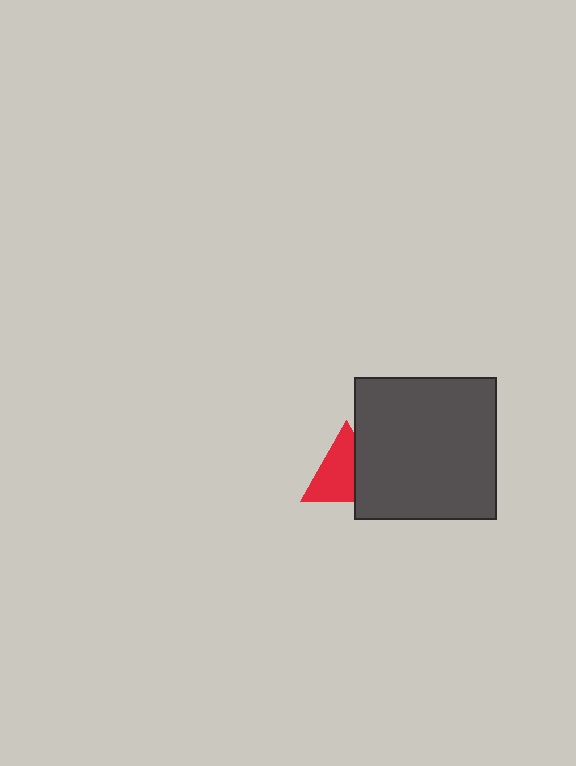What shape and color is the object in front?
The object in front is a dark gray square.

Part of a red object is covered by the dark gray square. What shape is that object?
It is a triangle.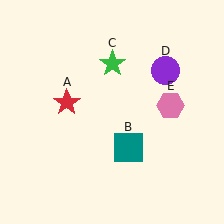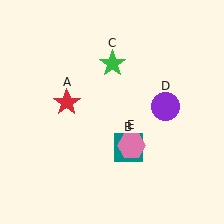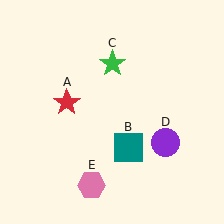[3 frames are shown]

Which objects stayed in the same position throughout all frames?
Red star (object A) and teal square (object B) and green star (object C) remained stationary.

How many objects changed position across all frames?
2 objects changed position: purple circle (object D), pink hexagon (object E).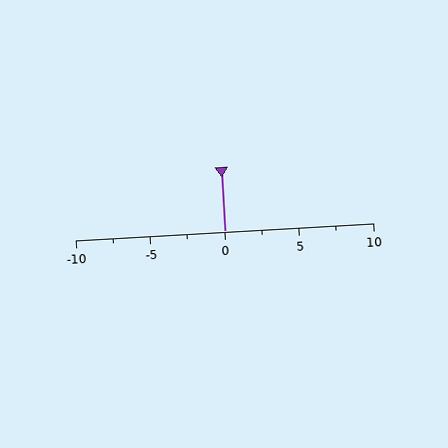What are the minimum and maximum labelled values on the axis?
The axis runs from -10 to 10.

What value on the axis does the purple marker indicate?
The marker indicates approximately 0.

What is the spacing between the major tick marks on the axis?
The major ticks are spaced 5 apart.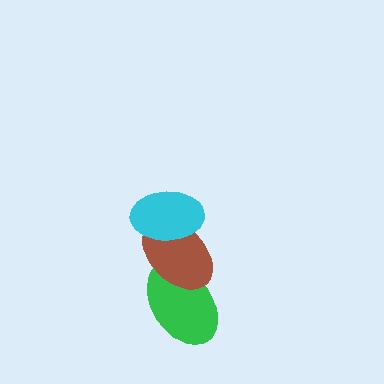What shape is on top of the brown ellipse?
The cyan ellipse is on top of the brown ellipse.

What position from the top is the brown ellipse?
The brown ellipse is 2nd from the top.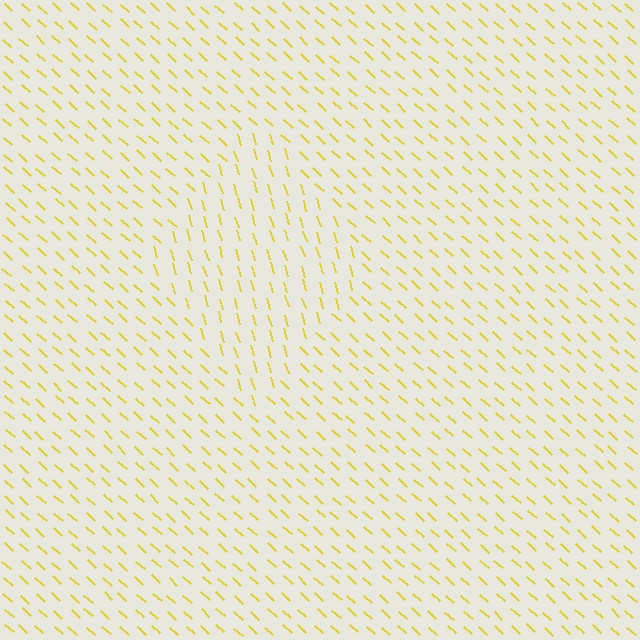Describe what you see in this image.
The image is filled with small yellow line segments. A diamond region in the image has lines oriented differently from the surrounding lines, creating a visible texture boundary.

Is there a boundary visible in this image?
Yes, there is a texture boundary formed by a change in line orientation.